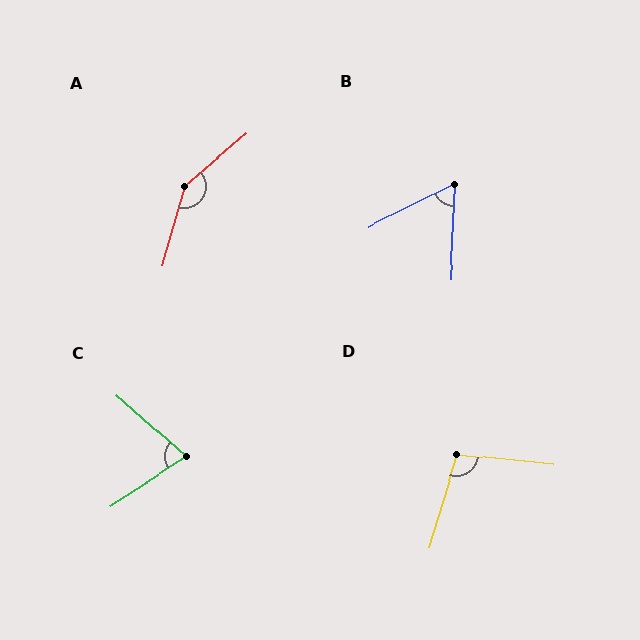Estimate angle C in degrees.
Approximately 74 degrees.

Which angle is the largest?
A, at approximately 146 degrees.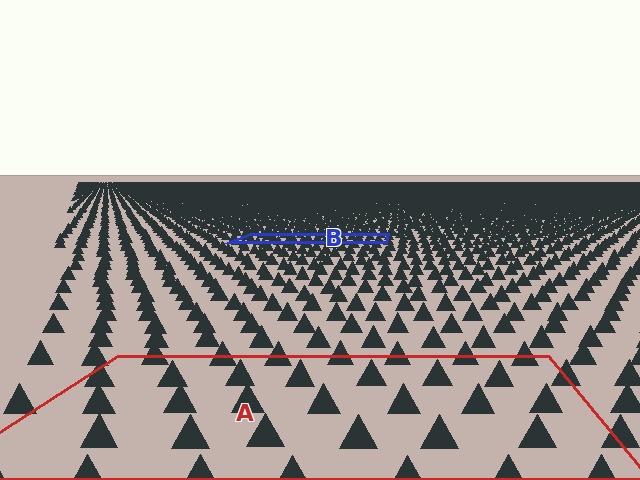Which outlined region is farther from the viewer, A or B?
Region B is farther from the viewer — the texture elements inside it appear smaller and more densely packed.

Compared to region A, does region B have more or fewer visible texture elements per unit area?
Region B has more texture elements per unit area — they are packed more densely because it is farther away.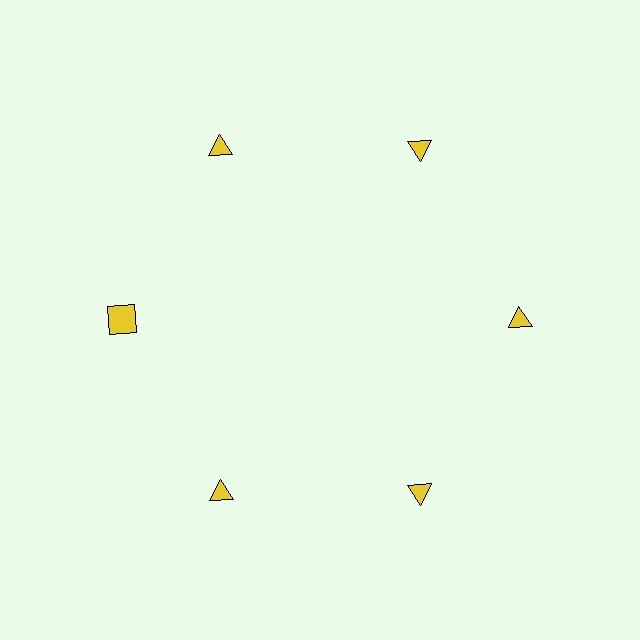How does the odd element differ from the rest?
It has a different shape: square instead of triangle.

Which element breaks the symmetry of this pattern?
The yellow square at roughly the 9 o'clock position breaks the symmetry. All other shapes are yellow triangles.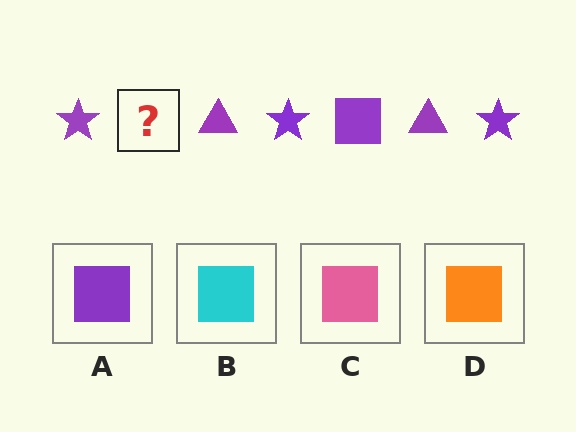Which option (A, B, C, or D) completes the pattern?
A.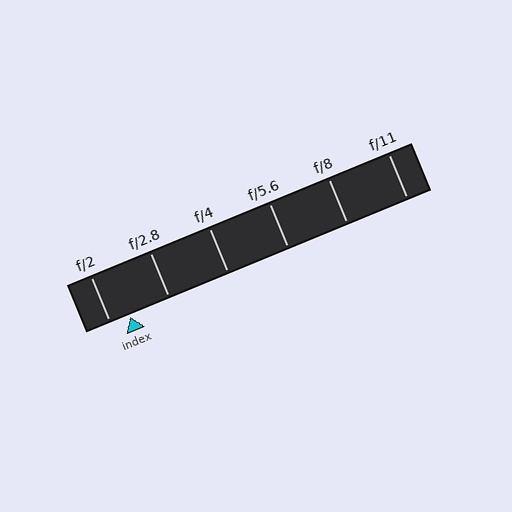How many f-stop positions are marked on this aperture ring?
There are 6 f-stop positions marked.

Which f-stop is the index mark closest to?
The index mark is closest to f/2.